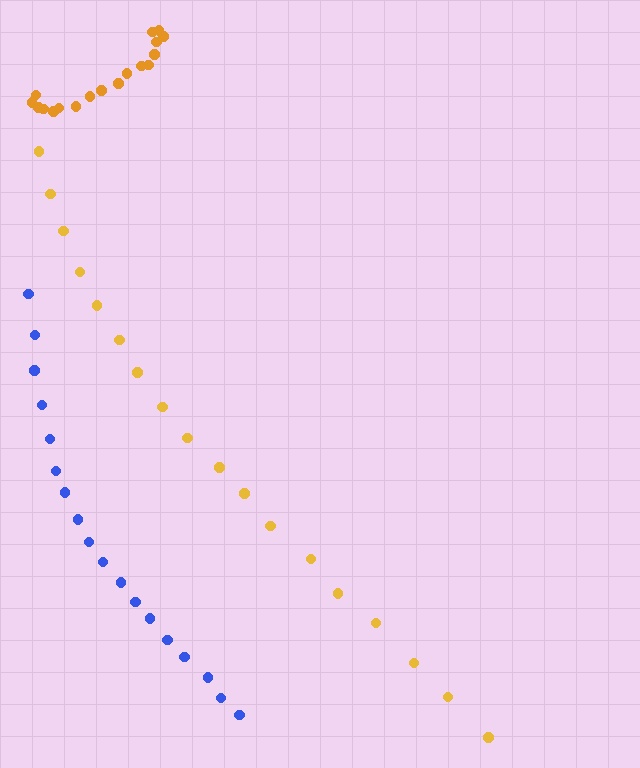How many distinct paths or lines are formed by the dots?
There are 3 distinct paths.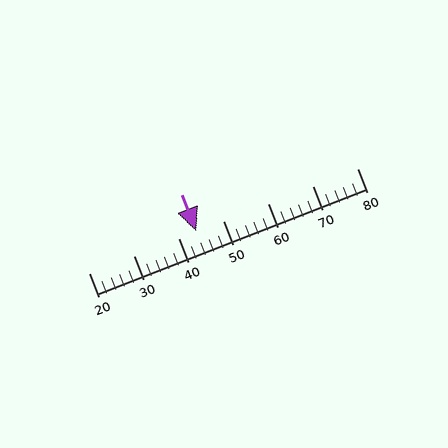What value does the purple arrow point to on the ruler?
The purple arrow points to approximately 44.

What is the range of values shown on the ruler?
The ruler shows values from 20 to 80.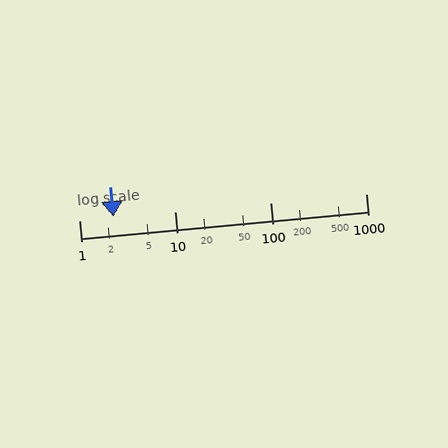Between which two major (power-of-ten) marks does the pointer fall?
The pointer is between 1 and 10.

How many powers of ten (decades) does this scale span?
The scale spans 3 decades, from 1 to 1000.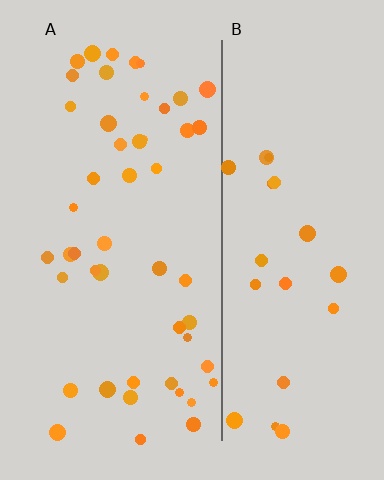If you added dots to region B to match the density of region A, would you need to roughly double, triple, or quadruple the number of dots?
Approximately double.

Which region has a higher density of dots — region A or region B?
A (the left).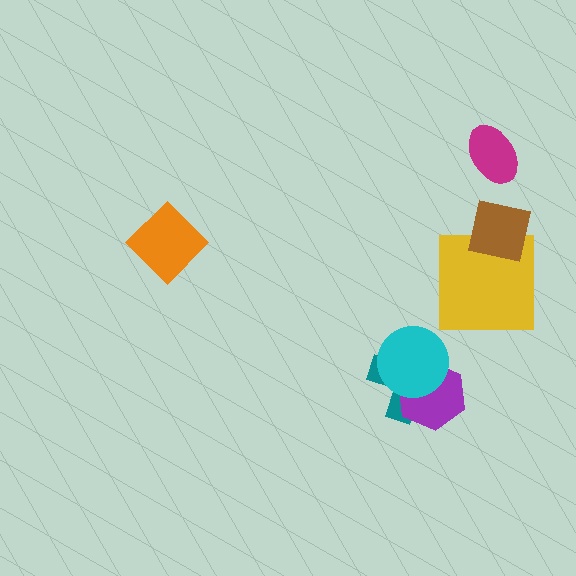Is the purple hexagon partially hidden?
Yes, it is partially covered by another shape.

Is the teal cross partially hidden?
Yes, it is partially covered by another shape.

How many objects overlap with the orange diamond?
0 objects overlap with the orange diamond.